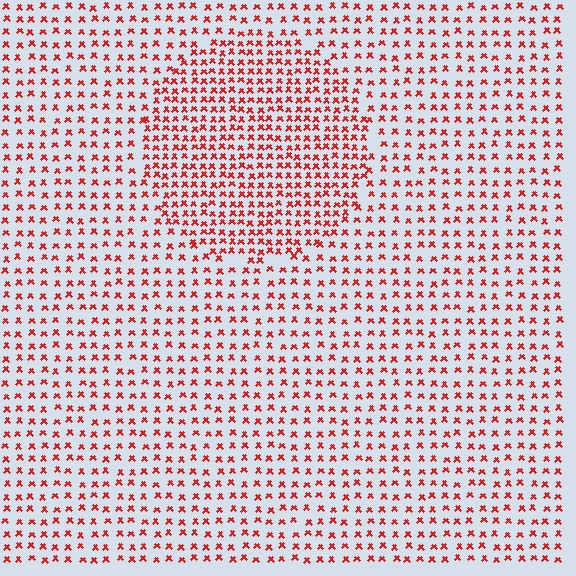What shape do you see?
I see a circle.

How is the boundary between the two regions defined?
The boundary is defined by a change in element density (approximately 1.8x ratio). All elements are the same color, size, and shape.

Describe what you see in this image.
The image contains small red elements arranged at two different densities. A circle-shaped region is visible where the elements are more densely packed than the surrounding area.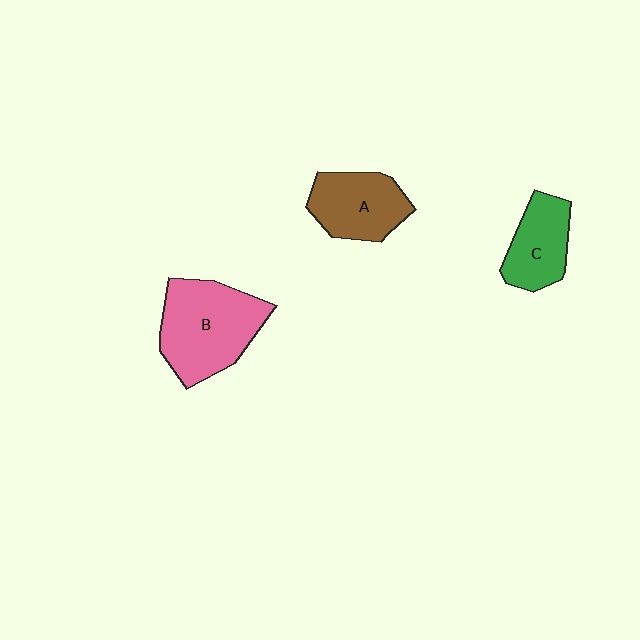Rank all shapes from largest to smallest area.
From largest to smallest: B (pink), A (brown), C (green).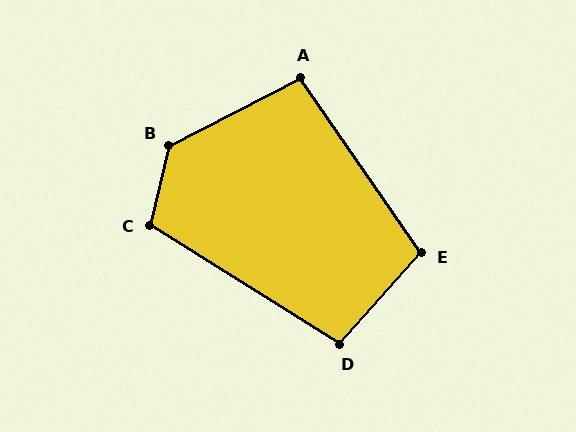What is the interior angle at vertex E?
Approximately 103 degrees (obtuse).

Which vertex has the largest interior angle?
B, at approximately 130 degrees.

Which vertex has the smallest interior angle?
A, at approximately 98 degrees.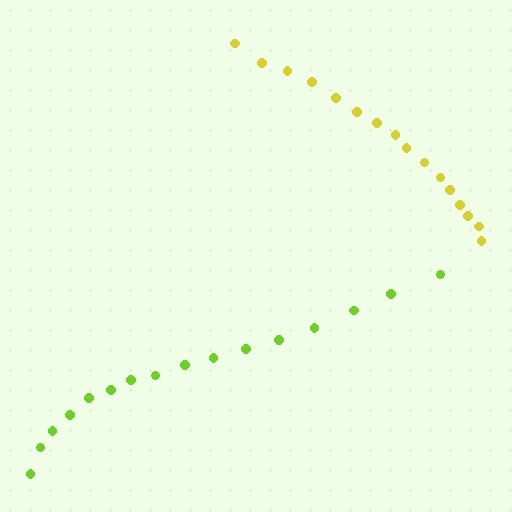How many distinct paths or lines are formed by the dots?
There are 2 distinct paths.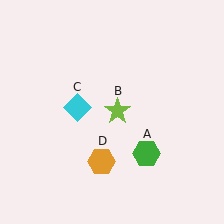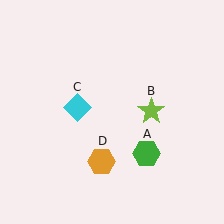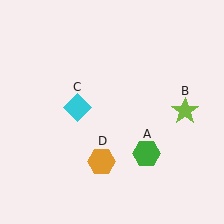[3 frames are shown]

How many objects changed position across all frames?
1 object changed position: lime star (object B).